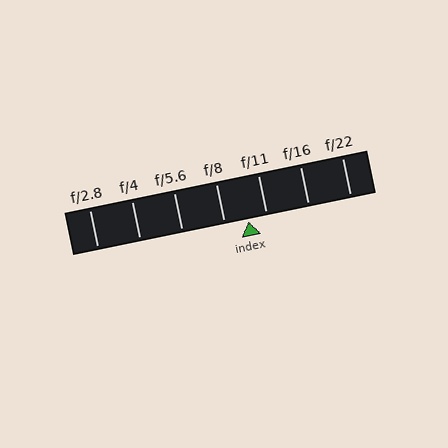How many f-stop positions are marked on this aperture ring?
There are 7 f-stop positions marked.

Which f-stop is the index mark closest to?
The index mark is closest to f/11.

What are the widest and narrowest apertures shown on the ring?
The widest aperture shown is f/2.8 and the narrowest is f/22.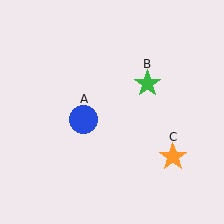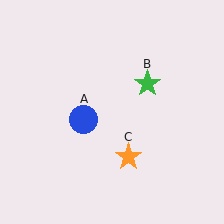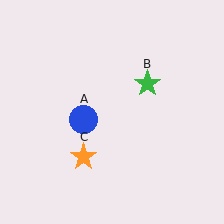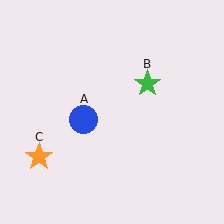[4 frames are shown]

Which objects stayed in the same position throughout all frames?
Blue circle (object A) and green star (object B) remained stationary.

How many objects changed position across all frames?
1 object changed position: orange star (object C).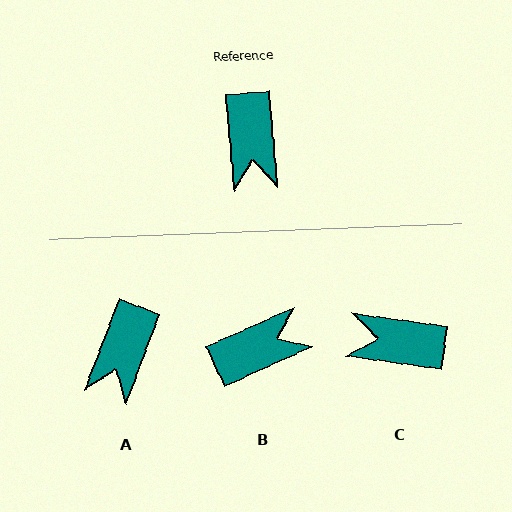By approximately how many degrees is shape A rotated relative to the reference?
Approximately 25 degrees clockwise.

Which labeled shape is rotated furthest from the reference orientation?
B, about 109 degrees away.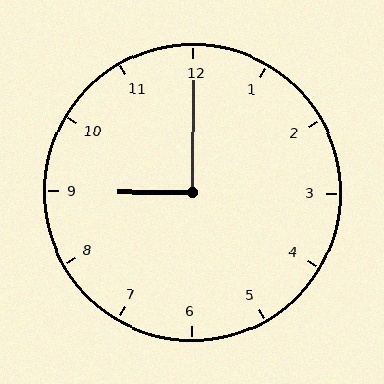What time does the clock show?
9:00.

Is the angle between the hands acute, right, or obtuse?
It is right.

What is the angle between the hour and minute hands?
Approximately 90 degrees.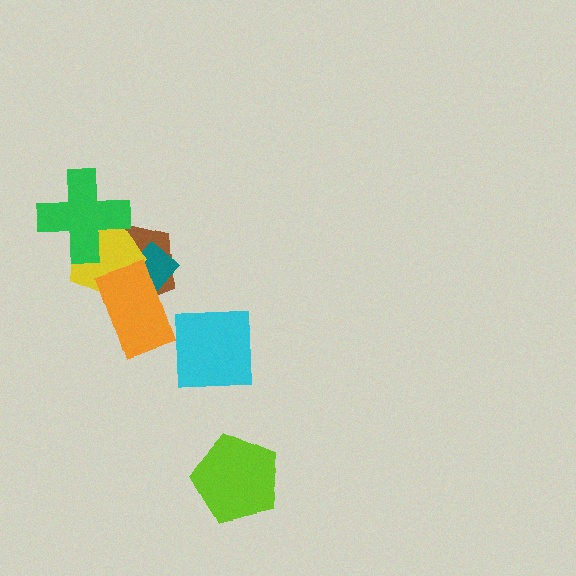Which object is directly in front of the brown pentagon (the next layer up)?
The teal diamond is directly in front of the brown pentagon.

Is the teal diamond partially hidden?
Yes, it is partially covered by another shape.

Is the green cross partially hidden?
No, no other shape covers it.